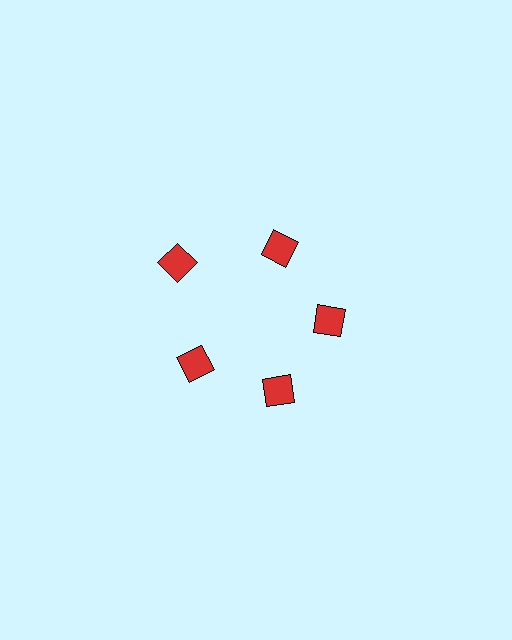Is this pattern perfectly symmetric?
No. The 5 red squares are arranged in a ring, but one element near the 10 o'clock position is pushed outward from the center, breaking the 5-fold rotational symmetry.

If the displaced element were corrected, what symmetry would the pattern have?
It would have 5-fold rotational symmetry — the pattern would map onto itself every 72 degrees.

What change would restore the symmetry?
The symmetry would be restored by moving it inward, back onto the ring so that all 5 squares sit at equal angles and equal distance from the center.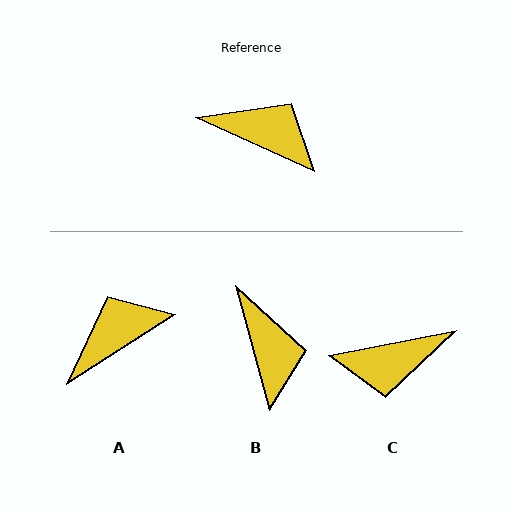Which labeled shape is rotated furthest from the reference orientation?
C, about 145 degrees away.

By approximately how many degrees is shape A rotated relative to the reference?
Approximately 57 degrees counter-clockwise.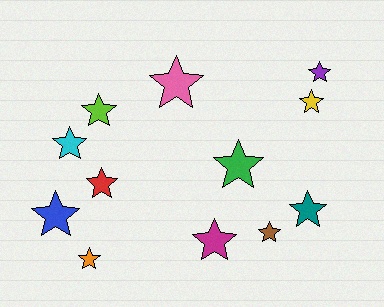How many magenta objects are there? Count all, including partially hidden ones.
There is 1 magenta object.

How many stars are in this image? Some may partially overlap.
There are 12 stars.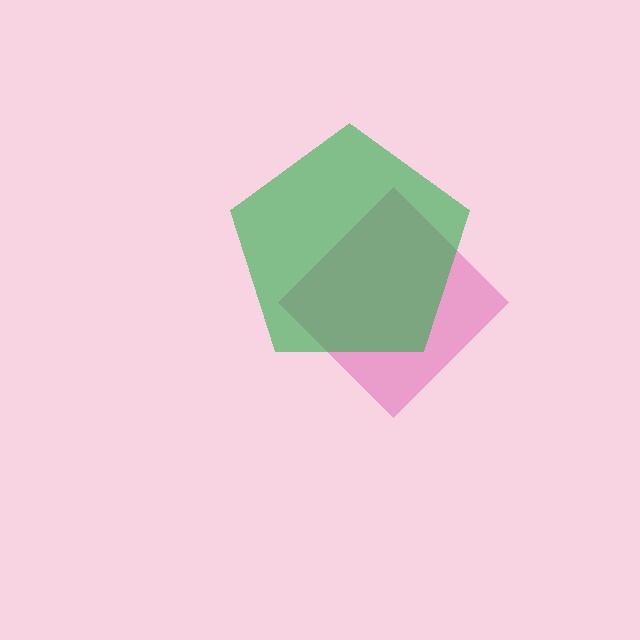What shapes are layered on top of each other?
The layered shapes are: a pink diamond, a green pentagon.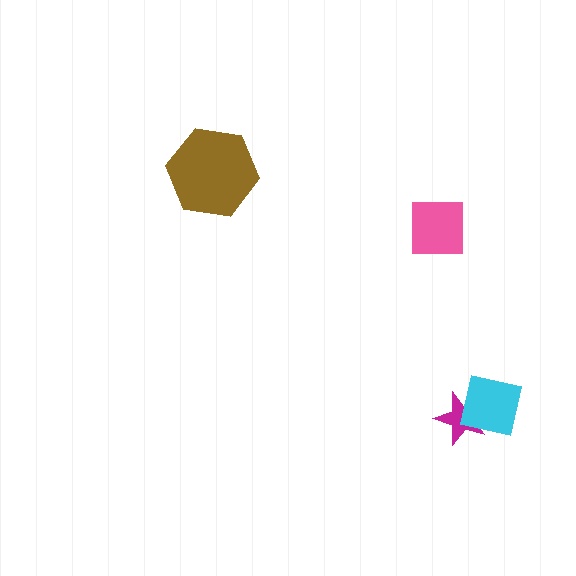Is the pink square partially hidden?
No, no other shape covers it.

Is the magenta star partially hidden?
Yes, it is partially covered by another shape.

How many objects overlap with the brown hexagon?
0 objects overlap with the brown hexagon.